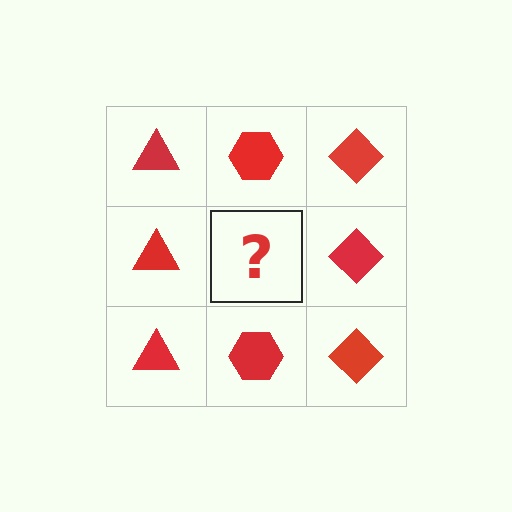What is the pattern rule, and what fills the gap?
The rule is that each column has a consistent shape. The gap should be filled with a red hexagon.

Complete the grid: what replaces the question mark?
The question mark should be replaced with a red hexagon.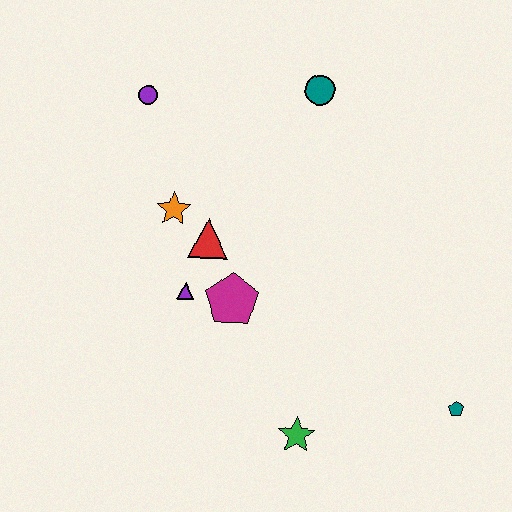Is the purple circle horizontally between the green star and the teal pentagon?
No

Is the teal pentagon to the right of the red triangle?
Yes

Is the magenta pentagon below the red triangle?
Yes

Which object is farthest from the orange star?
The teal pentagon is farthest from the orange star.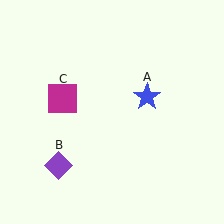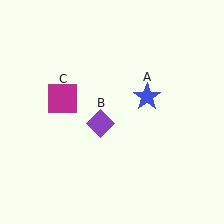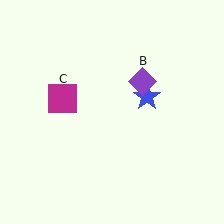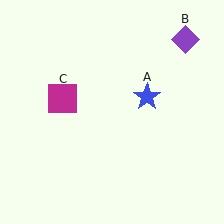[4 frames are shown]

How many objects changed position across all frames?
1 object changed position: purple diamond (object B).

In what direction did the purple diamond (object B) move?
The purple diamond (object B) moved up and to the right.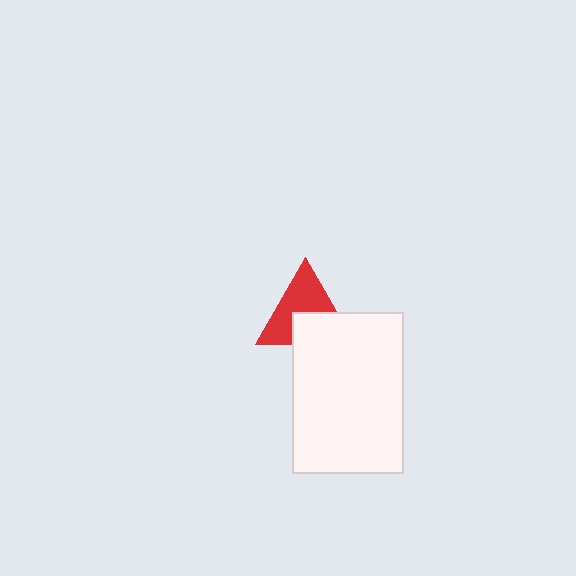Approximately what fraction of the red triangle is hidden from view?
Roughly 41% of the red triangle is hidden behind the white rectangle.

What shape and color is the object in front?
The object in front is a white rectangle.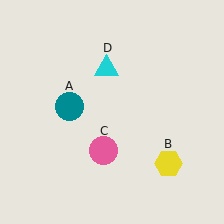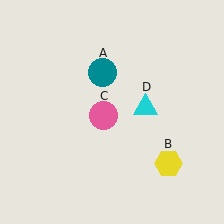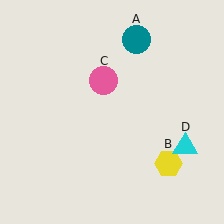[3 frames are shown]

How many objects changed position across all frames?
3 objects changed position: teal circle (object A), pink circle (object C), cyan triangle (object D).